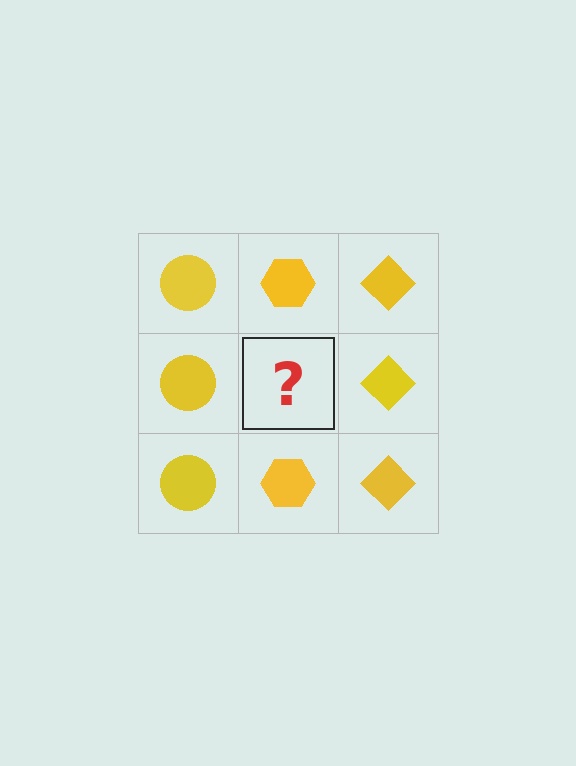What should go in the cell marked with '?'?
The missing cell should contain a yellow hexagon.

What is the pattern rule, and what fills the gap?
The rule is that each column has a consistent shape. The gap should be filled with a yellow hexagon.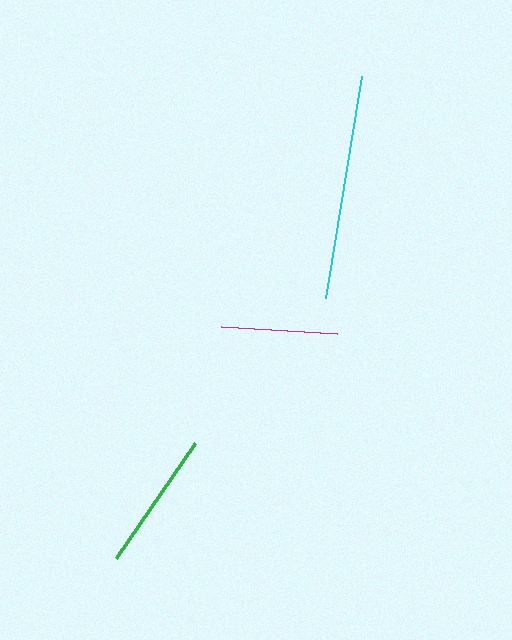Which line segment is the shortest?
The magenta line is the shortest at approximately 116 pixels.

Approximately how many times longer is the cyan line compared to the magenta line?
The cyan line is approximately 1.9 times the length of the magenta line.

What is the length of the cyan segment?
The cyan segment is approximately 224 pixels long.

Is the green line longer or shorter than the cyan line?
The cyan line is longer than the green line.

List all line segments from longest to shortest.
From longest to shortest: cyan, green, magenta.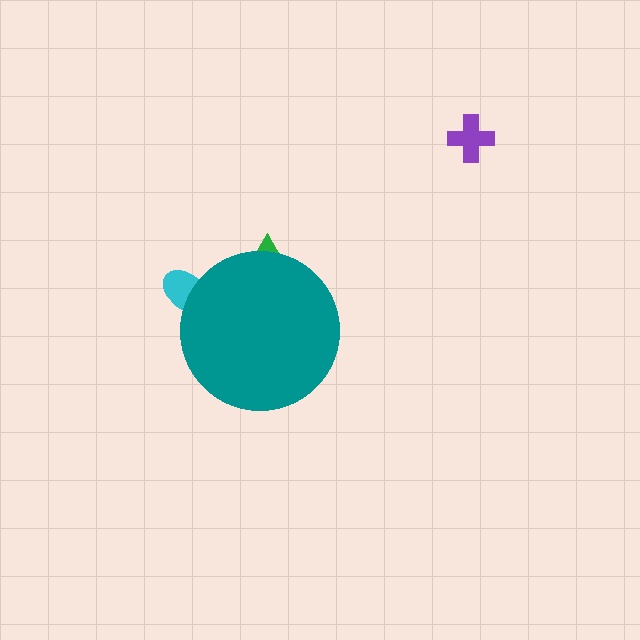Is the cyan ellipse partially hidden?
Yes, the cyan ellipse is partially hidden behind the teal circle.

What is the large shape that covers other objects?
A teal circle.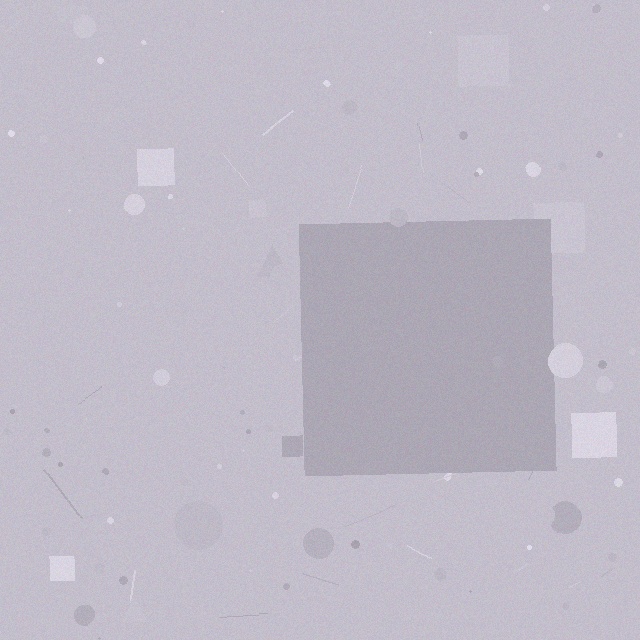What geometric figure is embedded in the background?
A square is embedded in the background.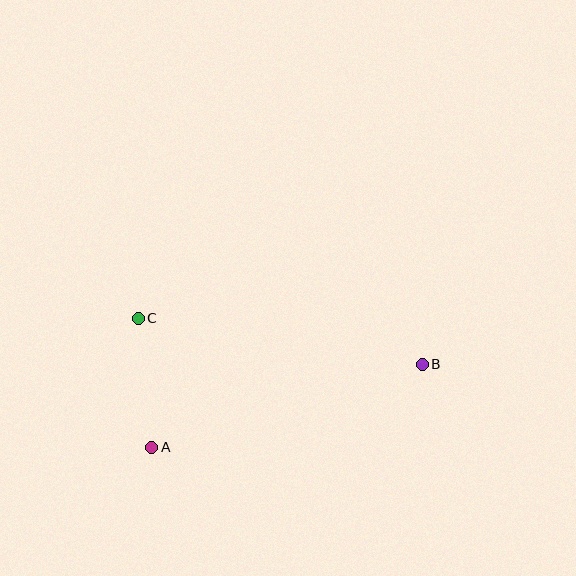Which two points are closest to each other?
Points A and C are closest to each other.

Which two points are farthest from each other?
Points B and C are farthest from each other.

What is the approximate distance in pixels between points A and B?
The distance between A and B is approximately 283 pixels.